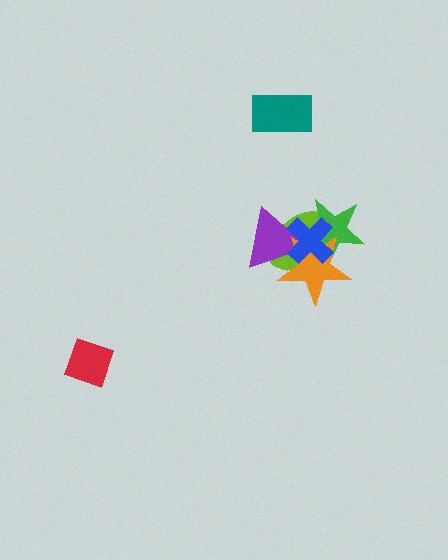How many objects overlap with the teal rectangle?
0 objects overlap with the teal rectangle.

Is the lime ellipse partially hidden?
Yes, it is partially covered by another shape.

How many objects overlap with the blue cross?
4 objects overlap with the blue cross.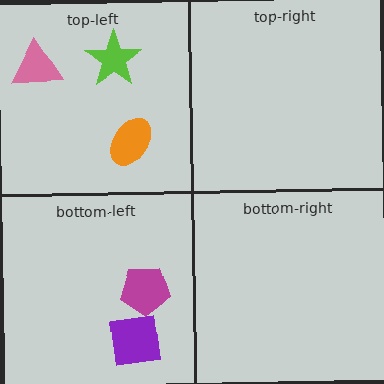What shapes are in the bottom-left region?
The purple square, the magenta pentagon.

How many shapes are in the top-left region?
3.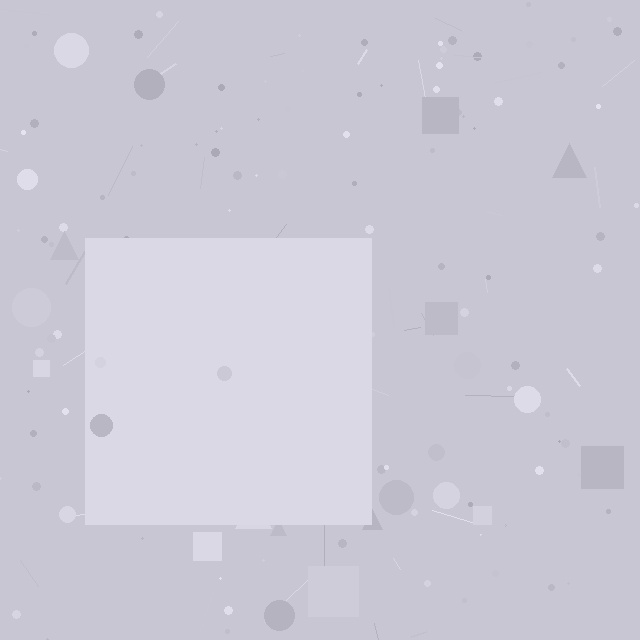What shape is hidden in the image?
A square is hidden in the image.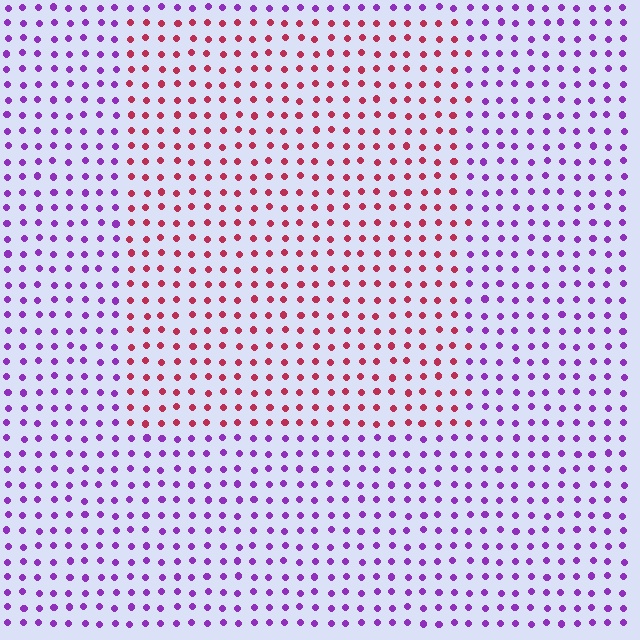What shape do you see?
I see a rectangle.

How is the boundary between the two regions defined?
The boundary is defined purely by a slight shift in hue (about 63 degrees). Spacing, size, and orientation are identical on both sides.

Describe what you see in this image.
The image is filled with small purple elements in a uniform arrangement. A rectangle-shaped region is visible where the elements are tinted to a slightly different hue, forming a subtle color boundary.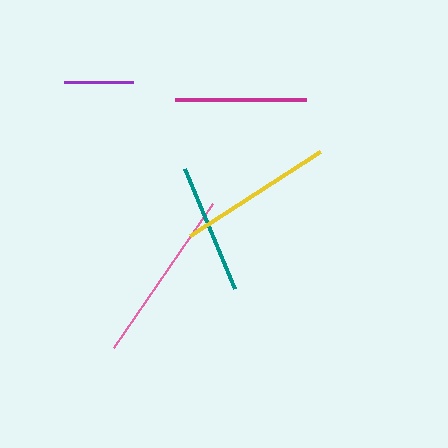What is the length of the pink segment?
The pink segment is approximately 174 pixels long.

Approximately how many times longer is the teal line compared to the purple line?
The teal line is approximately 1.9 times the length of the purple line.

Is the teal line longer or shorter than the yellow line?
The yellow line is longer than the teal line.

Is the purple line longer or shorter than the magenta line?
The magenta line is longer than the purple line.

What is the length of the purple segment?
The purple segment is approximately 69 pixels long.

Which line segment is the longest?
The pink line is the longest at approximately 174 pixels.